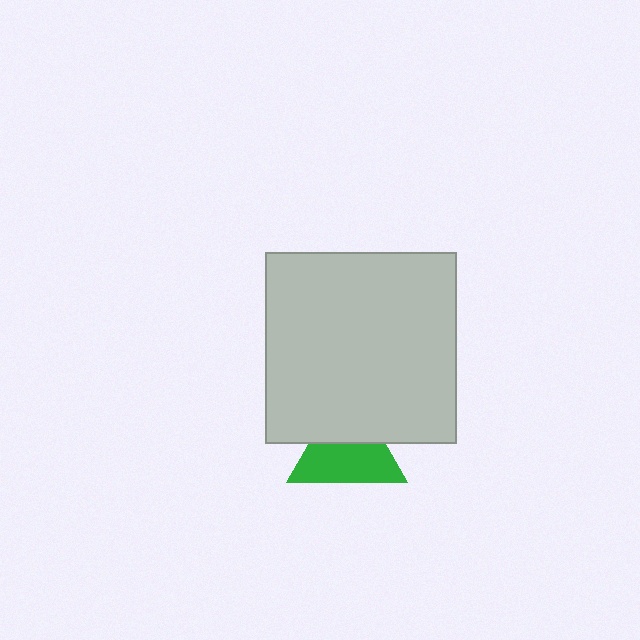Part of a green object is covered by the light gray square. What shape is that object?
It is a triangle.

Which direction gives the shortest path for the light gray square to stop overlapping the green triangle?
Moving up gives the shortest separation.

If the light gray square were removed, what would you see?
You would see the complete green triangle.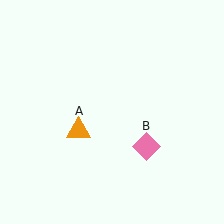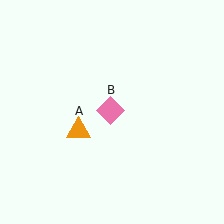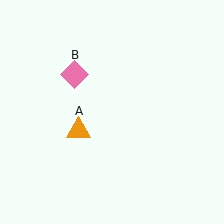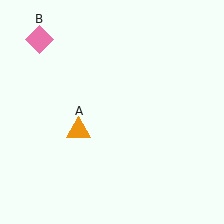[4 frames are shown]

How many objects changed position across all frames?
1 object changed position: pink diamond (object B).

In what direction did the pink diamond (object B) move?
The pink diamond (object B) moved up and to the left.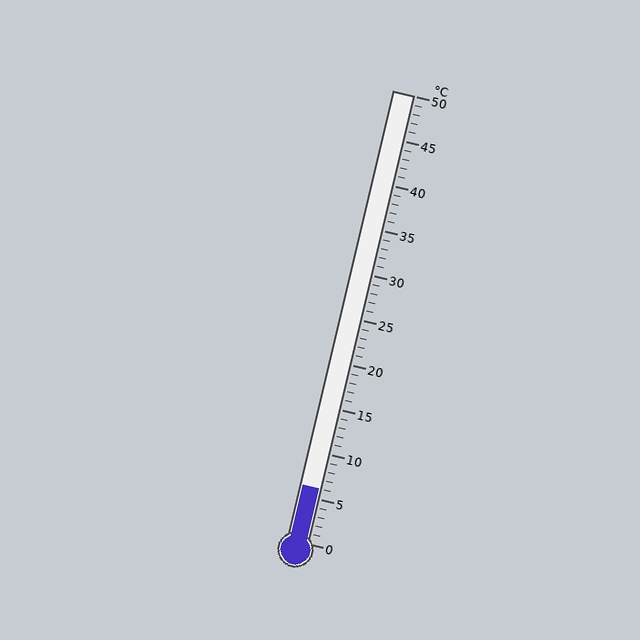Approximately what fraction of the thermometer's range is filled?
The thermometer is filled to approximately 10% of its range.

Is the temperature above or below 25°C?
The temperature is below 25°C.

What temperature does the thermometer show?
The thermometer shows approximately 6°C.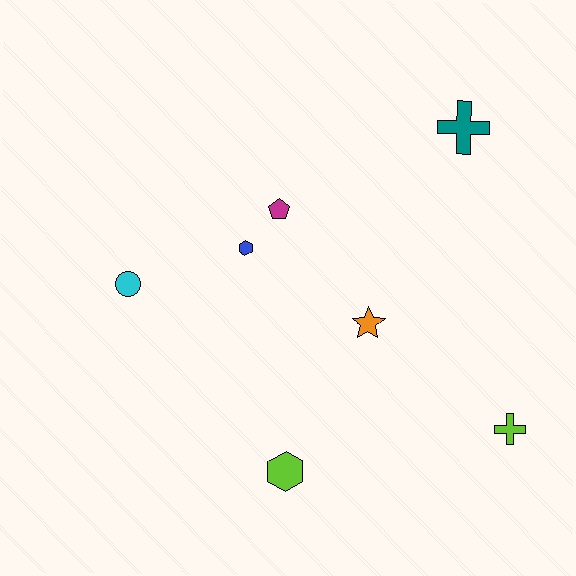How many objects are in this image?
There are 7 objects.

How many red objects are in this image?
There are no red objects.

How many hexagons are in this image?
There are 2 hexagons.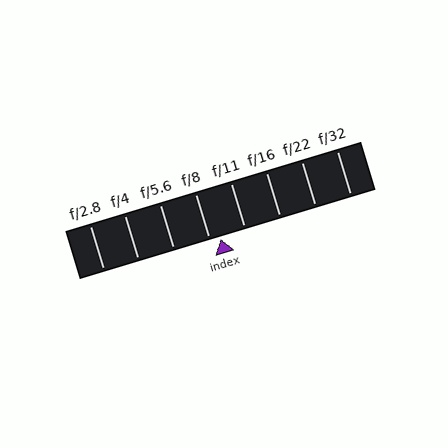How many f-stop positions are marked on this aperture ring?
There are 8 f-stop positions marked.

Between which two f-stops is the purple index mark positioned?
The index mark is between f/8 and f/11.